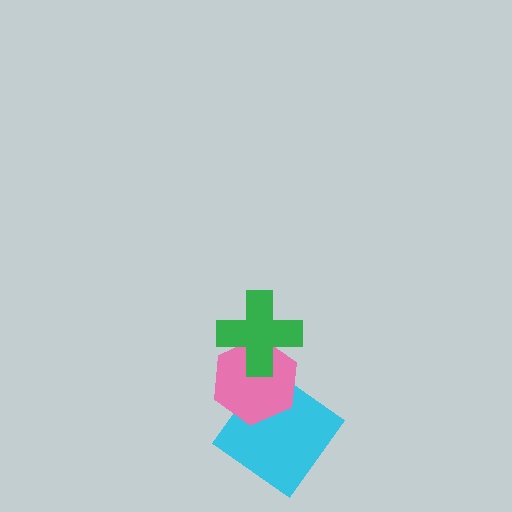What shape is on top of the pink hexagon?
The green cross is on top of the pink hexagon.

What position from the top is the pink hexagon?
The pink hexagon is 2nd from the top.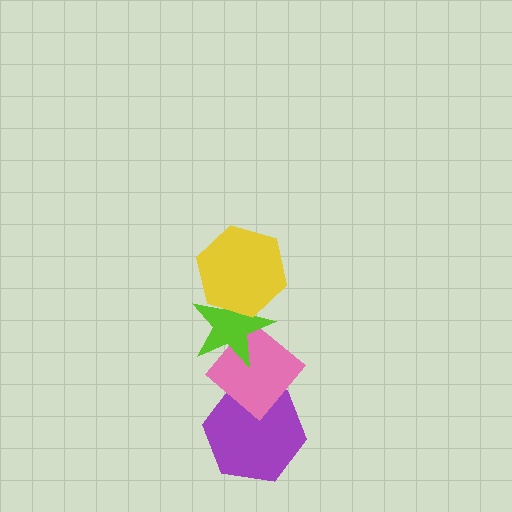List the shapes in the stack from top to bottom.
From top to bottom: the yellow hexagon, the lime star, the pink diamond, the purple hexagon.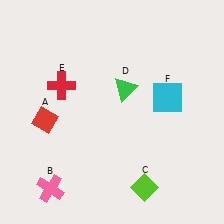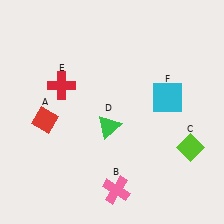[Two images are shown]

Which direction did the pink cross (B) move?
The pink cross (B) moved right.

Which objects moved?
The objects that moved are: the pink cross (B), the lime diamond (C), the green triangle (D).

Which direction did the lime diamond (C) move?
The lime diamond (C) moved right.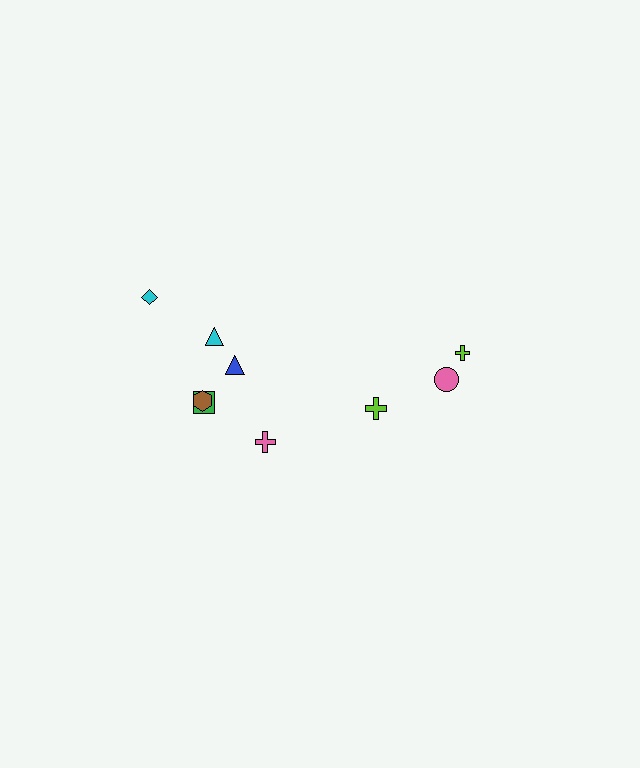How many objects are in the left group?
There are 6 objects.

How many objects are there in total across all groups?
There are 9 objects.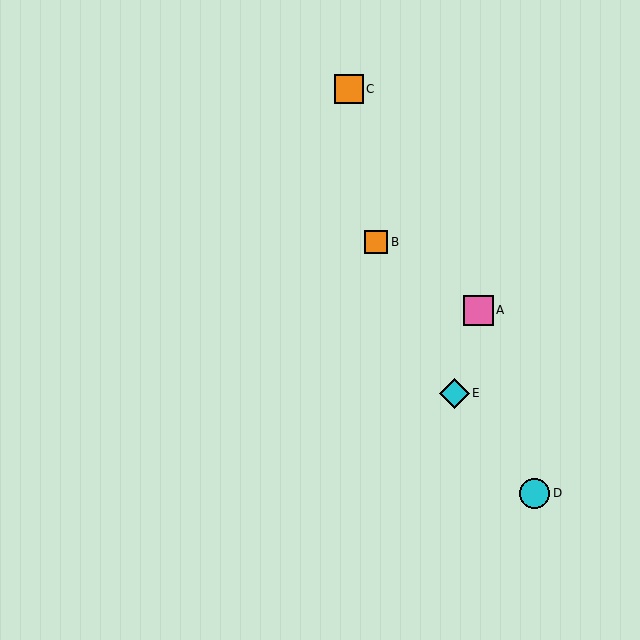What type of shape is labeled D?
Shape D is a cyan circle.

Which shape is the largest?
The cyan circle (labeled D) is the largest.